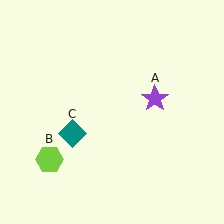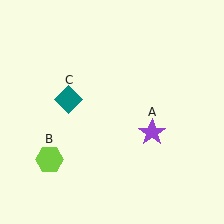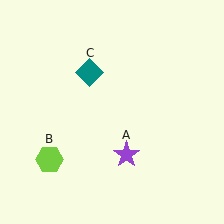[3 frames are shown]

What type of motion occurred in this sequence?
The purple star (object A), teal diamond (object C) rotated clockwise around the center of the scene.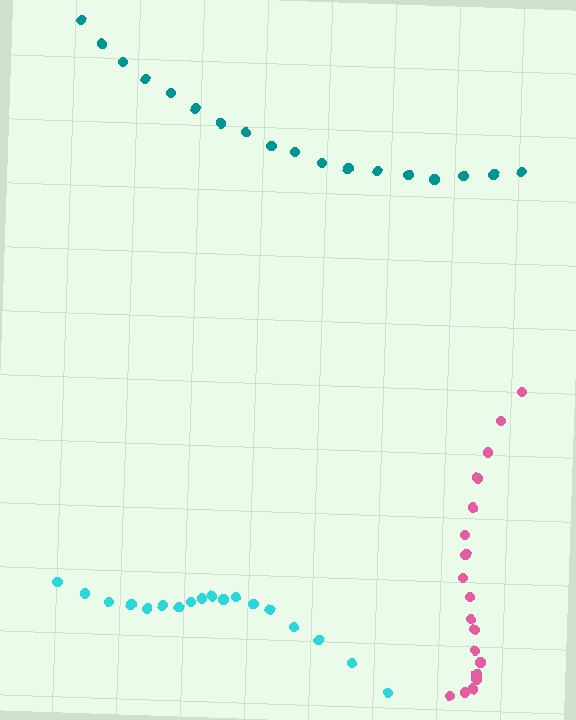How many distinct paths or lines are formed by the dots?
There are 3 distinct paths.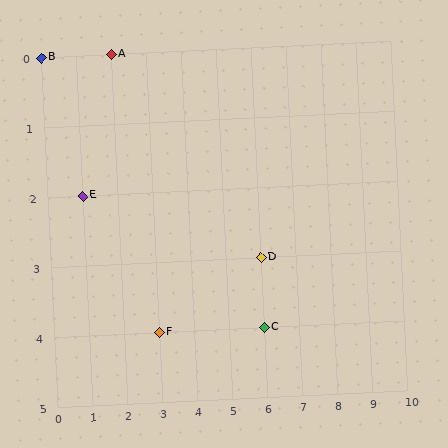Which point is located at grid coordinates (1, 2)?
Point E is at (1, 2).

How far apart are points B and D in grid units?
Points B and D are 6 columns and 3 rows apart (about 6.7 grid units diagonally).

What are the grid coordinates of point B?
Point B is at grid coordinates (0, 0).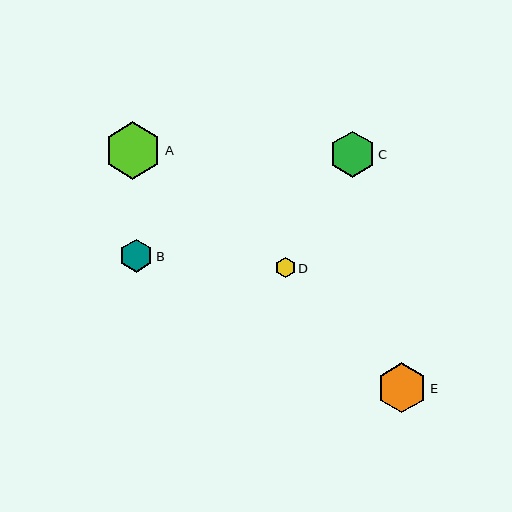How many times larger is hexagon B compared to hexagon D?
Hexagon B is approximately 1.6 times the size of hexagon D.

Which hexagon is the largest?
Hexagon A is the largest with a size of approximately 57 pixels.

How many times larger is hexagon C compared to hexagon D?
Hexagon C is approximately 2.2 times the size of hexagon D.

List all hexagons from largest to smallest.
From largest to smallest: A, E, C, B, D.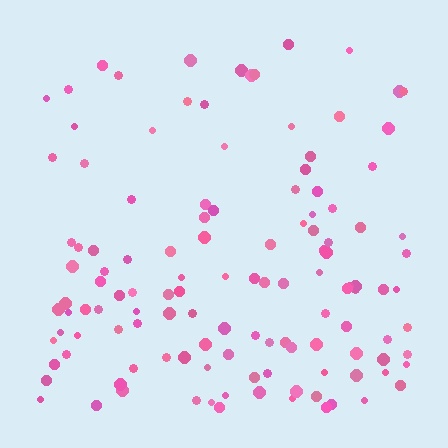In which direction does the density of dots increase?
From top to bottom, with the bottom side densest.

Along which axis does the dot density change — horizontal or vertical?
Vertical.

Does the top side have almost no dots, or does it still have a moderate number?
Still a moderate number, just noticeably fewer than the bottom.